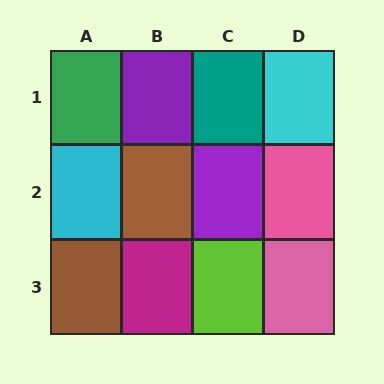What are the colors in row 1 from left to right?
Green, purple, teal, cyan.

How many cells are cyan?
2 cells are cyan.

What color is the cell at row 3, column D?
Pink.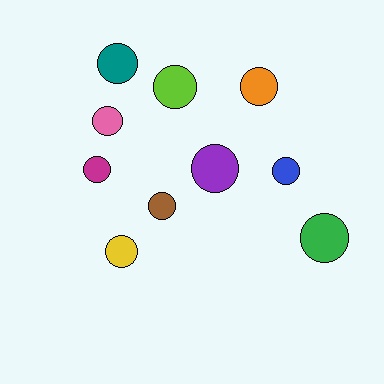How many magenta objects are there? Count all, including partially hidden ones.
There is 1 magenta object.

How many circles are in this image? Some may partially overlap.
There are 10 circles.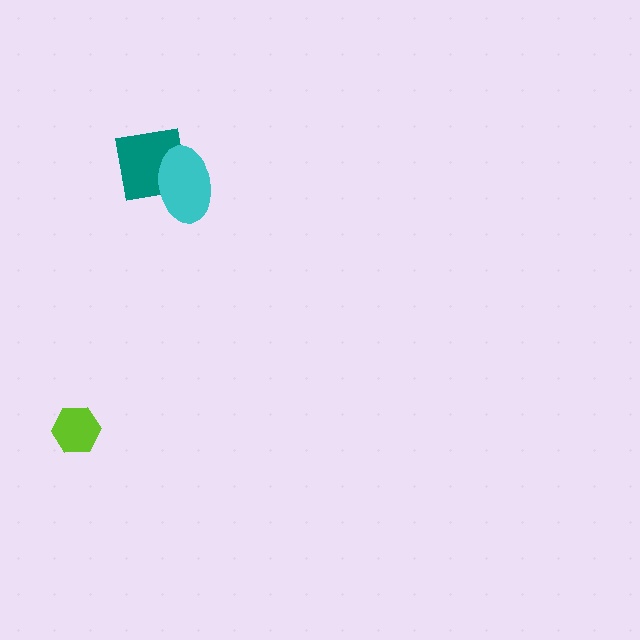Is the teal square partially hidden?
Yes, it is partially covered by another shape.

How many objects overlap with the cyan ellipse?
1 object overlaps with the cyan ellipse.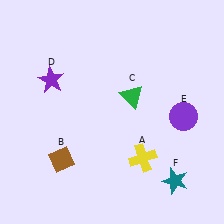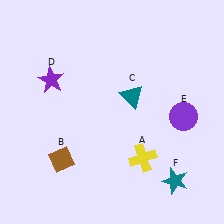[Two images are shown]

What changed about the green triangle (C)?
In Image 1, C is green. In Image 2, it changed to teal.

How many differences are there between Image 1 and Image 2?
There is 1 difference between the two images.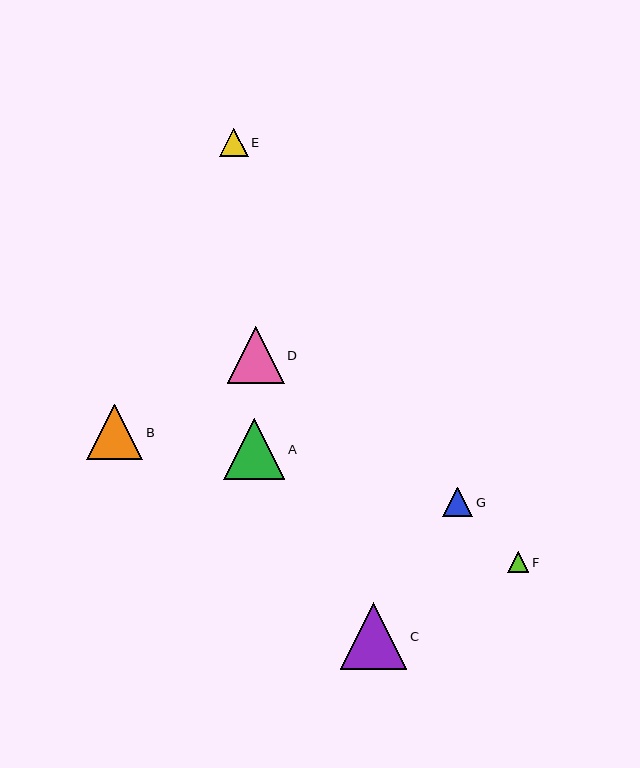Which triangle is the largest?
Triangle C is the largest with a size of approximately 67 pixels.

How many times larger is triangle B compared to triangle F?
Triangle B is approximately 2.7 times the size of triangle F.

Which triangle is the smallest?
Triangle F is the smallest with a size of approximately 21 pixels.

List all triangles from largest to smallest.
From largest to smallest: C, A, D, B, G, E, F.